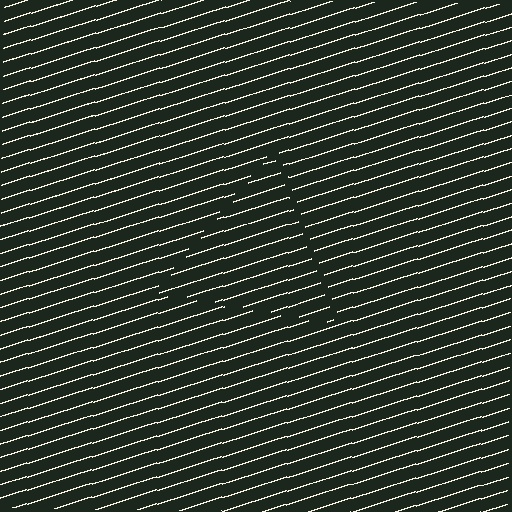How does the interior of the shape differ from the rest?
The interior of the shape contains the same grating, shifted by half a period — the contour is defined by the phase discontinuity where line-ends from the inner and outer gratings abut.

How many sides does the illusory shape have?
3 sides — the line-ends trace a triangle.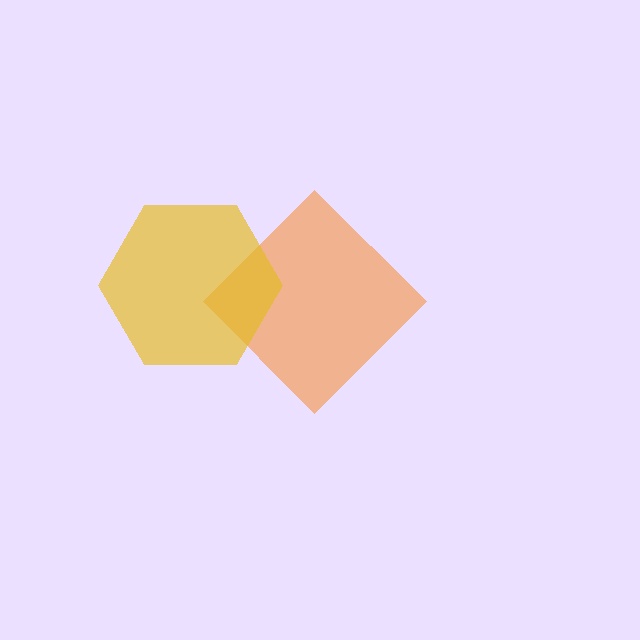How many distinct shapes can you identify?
There are 2 distinct shapes: an orange diamond, a yellow hexagon.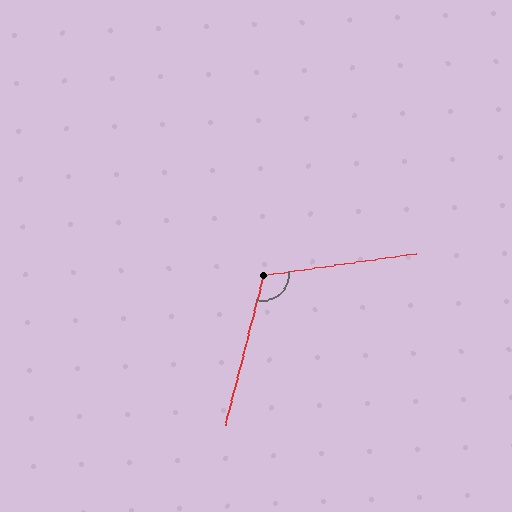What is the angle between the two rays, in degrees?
Approximately 112 degrees.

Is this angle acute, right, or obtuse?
It is obtuse.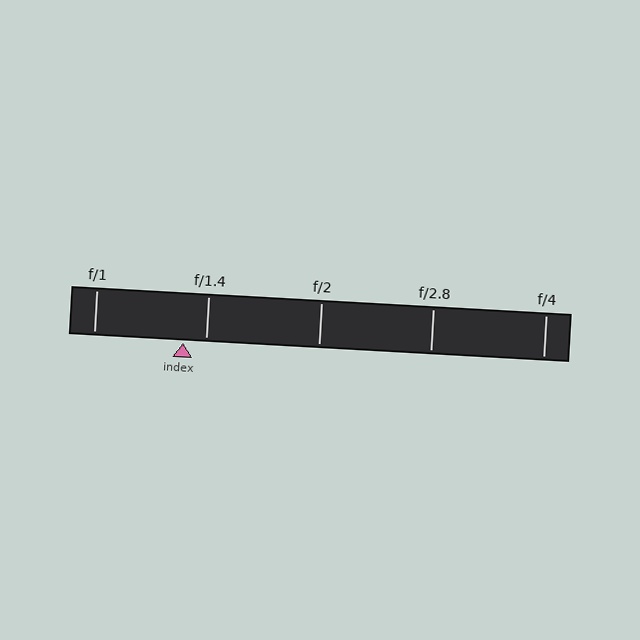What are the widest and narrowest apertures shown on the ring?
The widest aperture shown is f/1 and the narrowest is f/4.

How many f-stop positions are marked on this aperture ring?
There are 5 f-stop positions marked.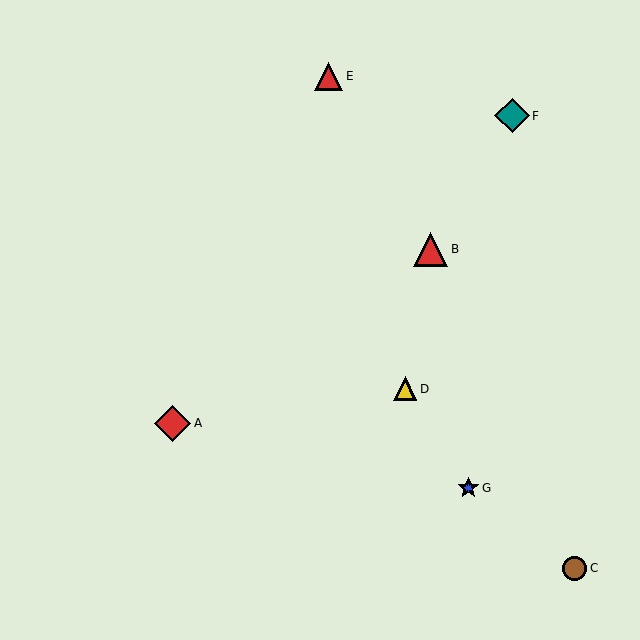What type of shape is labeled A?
Shape A is a red diamond.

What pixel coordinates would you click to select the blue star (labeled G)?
Click at (468, 488) to select the blue star G.